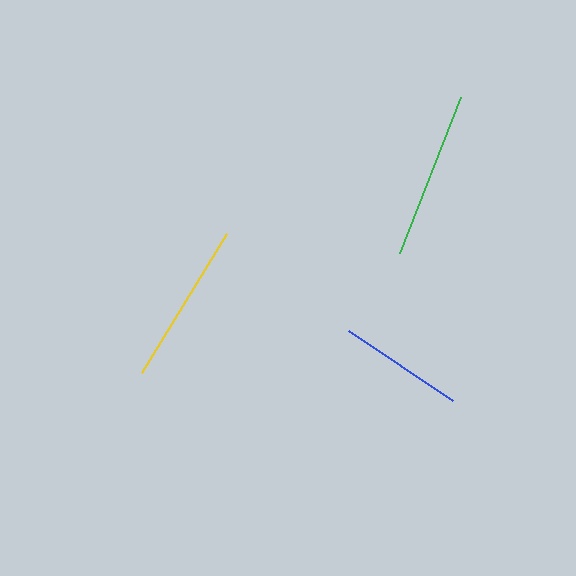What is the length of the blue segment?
The blue segment is approximately 126 pixels long.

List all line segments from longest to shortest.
From longest to shortest: green, yellow, blue.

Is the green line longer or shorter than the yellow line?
The green line is longer than the yellow line.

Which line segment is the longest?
The green line is the longest at approximately 167 pixels.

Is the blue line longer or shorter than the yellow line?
The yellow line is longer than the blue line.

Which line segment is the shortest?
The blue line is the shortest at approximately 126 pixels.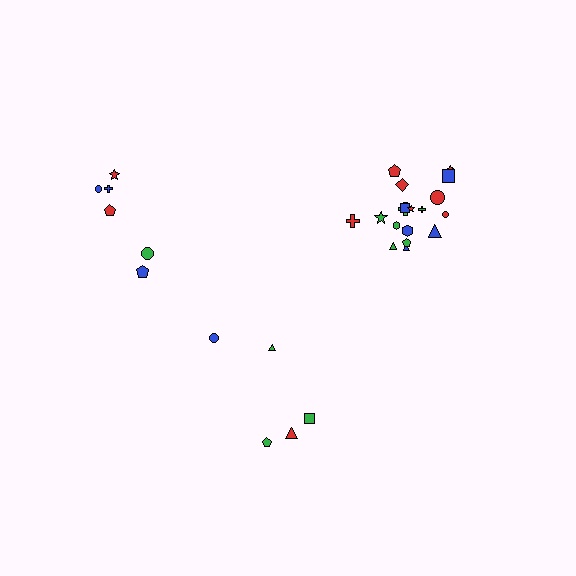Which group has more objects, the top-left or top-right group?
The top-right group.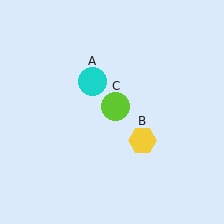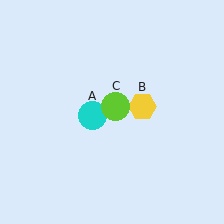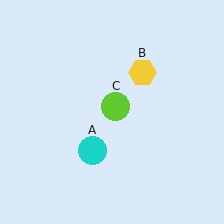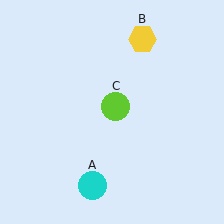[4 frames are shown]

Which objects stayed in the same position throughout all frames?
Lime circle (object C) remained stationary.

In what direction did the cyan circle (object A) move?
The cyan circle (object A) moved down.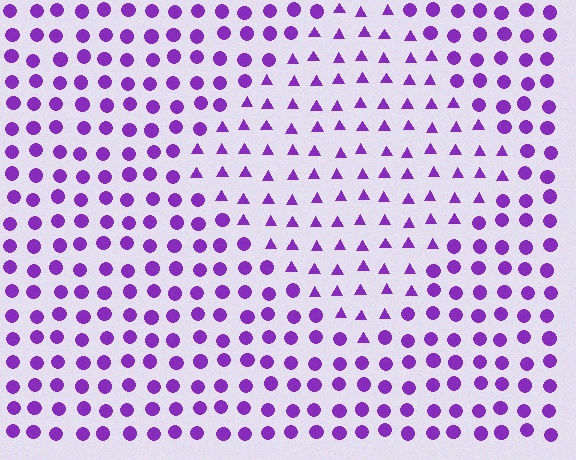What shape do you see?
I see a diamond.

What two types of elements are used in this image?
The image uses triangles inside the diamond region and circles outside it.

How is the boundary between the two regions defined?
The boundary is defined by a change in element shape: triangles inside vs. circles outside. All elements share the same color and spacing.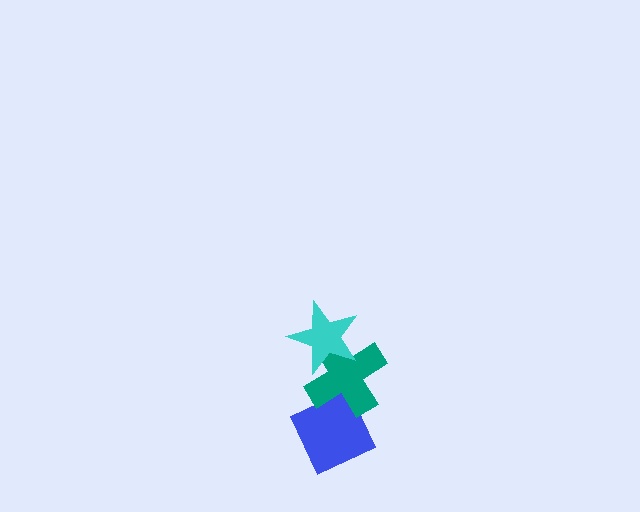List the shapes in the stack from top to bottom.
From top to bottom: the cyan star, the teal cross, the blue diamond.